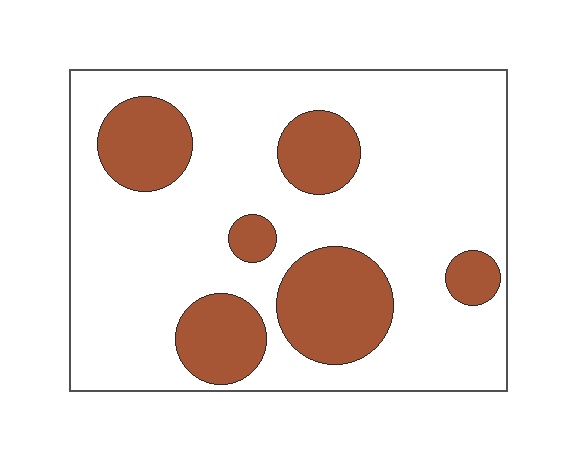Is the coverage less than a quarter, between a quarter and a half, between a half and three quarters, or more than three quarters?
Less than a quarter.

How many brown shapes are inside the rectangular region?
6.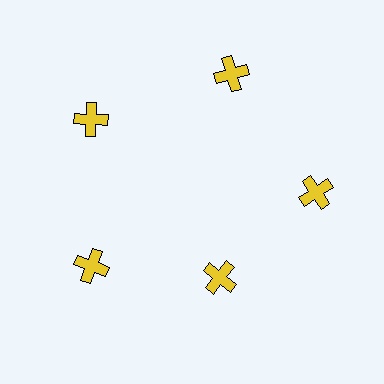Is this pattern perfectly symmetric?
No. The 5 yellow crosses are arranged in a ring, but one element near the 5 o'clock position is pulled inward toward the center, breaking the 5-fold rotational symmetry.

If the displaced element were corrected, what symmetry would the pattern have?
It would have 5-fold rotational symmetry — the pattern would map onto itself every 72 degrees.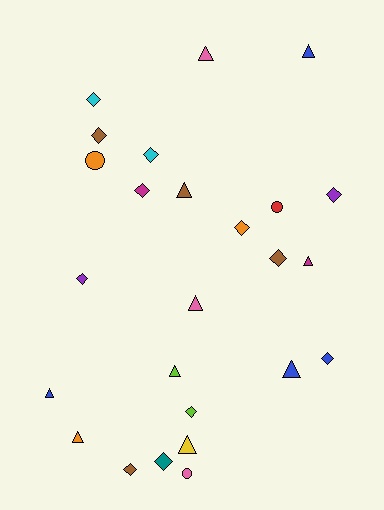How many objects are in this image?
There are 25 objects.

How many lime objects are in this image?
There are 2 lime objects.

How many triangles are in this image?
There are 10 triangles.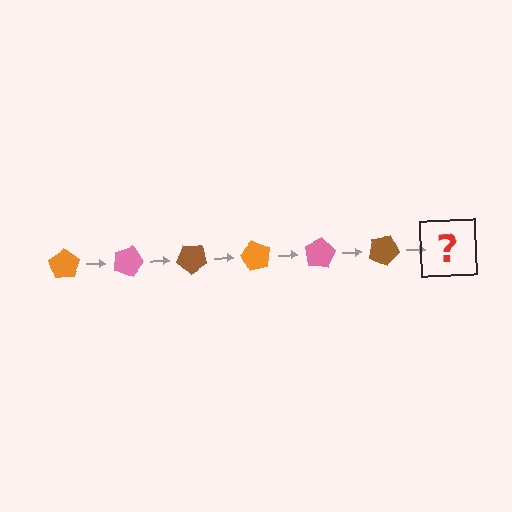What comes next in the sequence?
The next element should be an orange pentagon, rotated 120 degrees from the start.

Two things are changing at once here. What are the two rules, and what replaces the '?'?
The two rules are that it rotates 20 degrees each step and the color cycles through orange, pink, and brown. The '?' should be an orange pentagon, rotated 120 degrees from the start.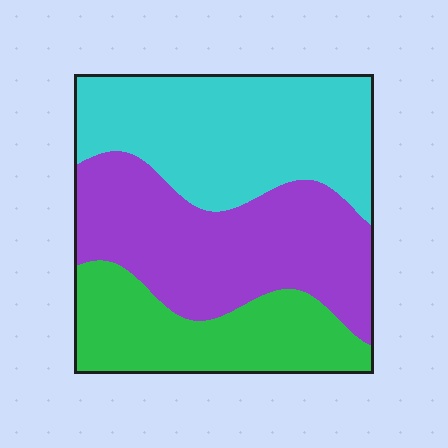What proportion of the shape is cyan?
Cyan covers about 35% of the shape.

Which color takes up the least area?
Green, at roughly 25%.